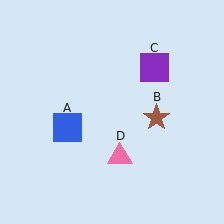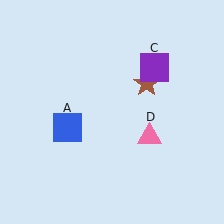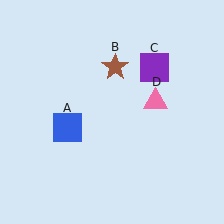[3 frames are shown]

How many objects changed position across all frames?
2 objects changed position: brown star (object B), pink triangle (object D).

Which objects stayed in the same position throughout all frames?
Blue square (object A) and purple square (object C) remained stationary.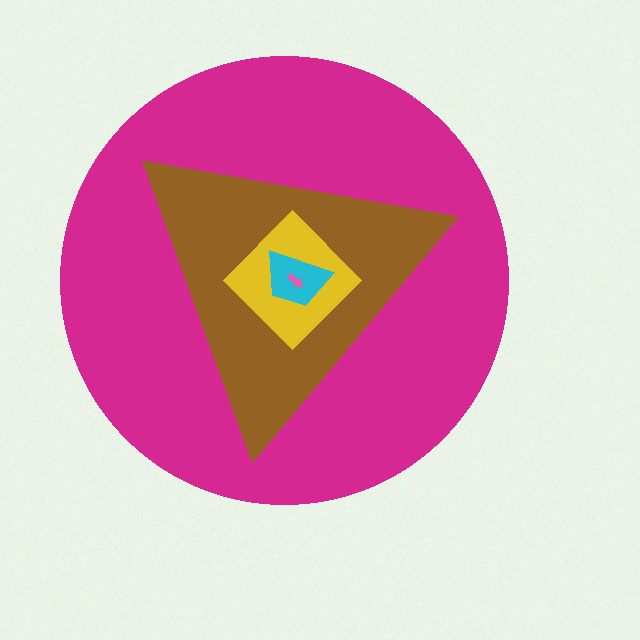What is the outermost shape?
The magenta circle.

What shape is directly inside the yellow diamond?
The cyan trapezoid.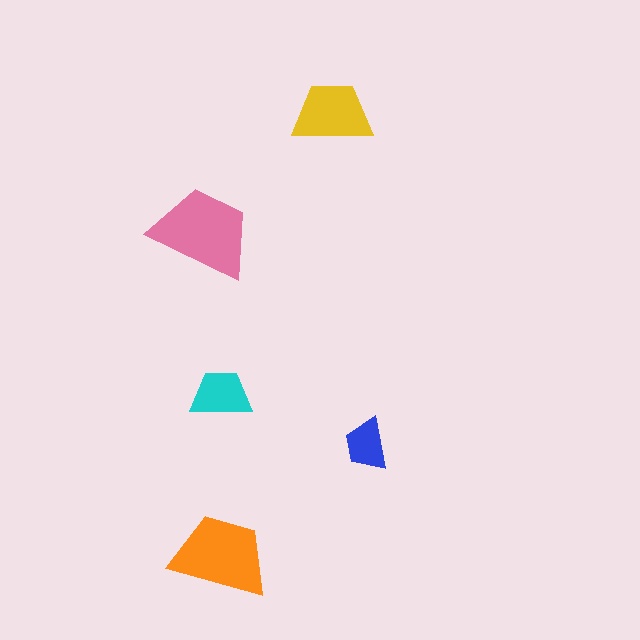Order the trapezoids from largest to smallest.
the pink one, the orange one, the yellow one, the cyan one, the blue one.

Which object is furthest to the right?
The blue trapezoid is rightmost.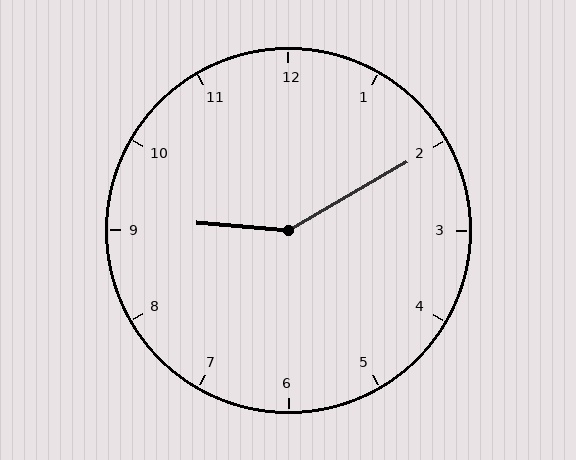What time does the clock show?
9:10.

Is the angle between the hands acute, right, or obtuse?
It is obtuse.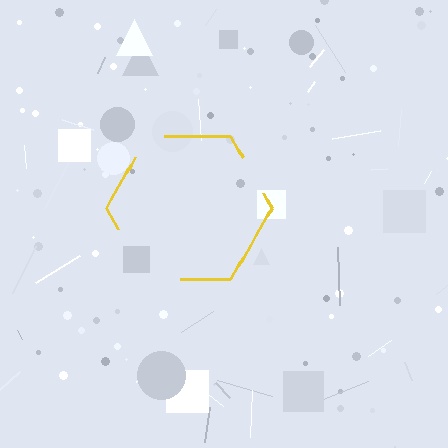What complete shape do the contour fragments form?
The contour fragments form a hexagon.